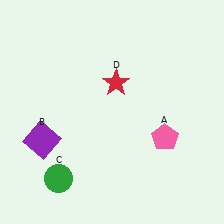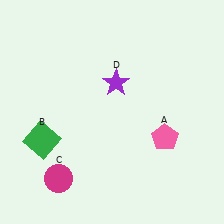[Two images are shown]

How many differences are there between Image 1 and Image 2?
There are 3 differences between the two images.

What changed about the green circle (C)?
In Image 1, C is green. In Image 2, it changed to magenta.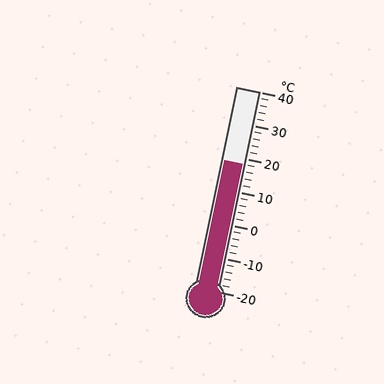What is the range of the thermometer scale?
The thermometer scale ranges from -20°C to 40°C.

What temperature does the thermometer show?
The thermometer shows approximately 18°C.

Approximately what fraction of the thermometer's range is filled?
The thermometer is filled to approximately 65% of its range.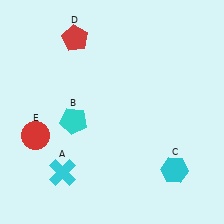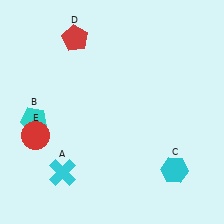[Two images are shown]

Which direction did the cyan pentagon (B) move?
The cyan pentagon (B) moved left.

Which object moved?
The cyan pentagon (B) moved left.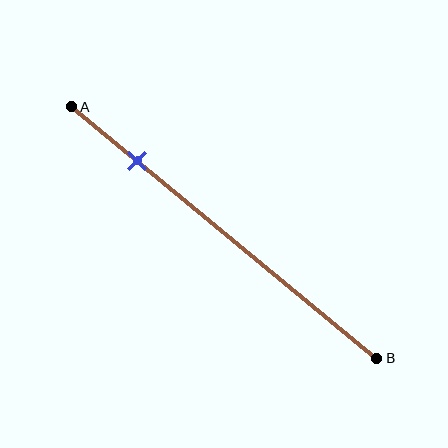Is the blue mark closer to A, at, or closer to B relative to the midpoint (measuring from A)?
The blue mark is closer to point A than the midpoint of segment AB.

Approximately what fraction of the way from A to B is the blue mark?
The blue mark is approximately 20% of the way from A to B.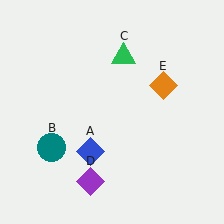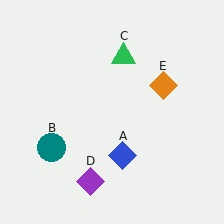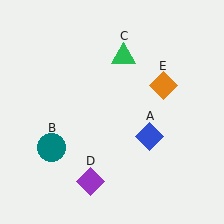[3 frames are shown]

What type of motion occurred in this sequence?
The blue diamond (object A) rotated counterclockwise around the center of the scene.